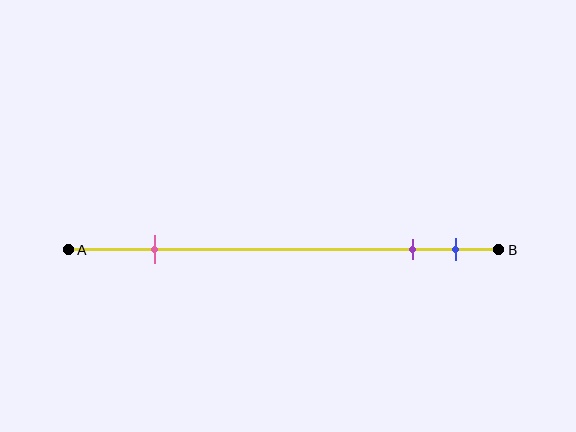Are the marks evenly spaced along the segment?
No, the marks are not evenly spaced.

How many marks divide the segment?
There are 3 marks dividing the segment.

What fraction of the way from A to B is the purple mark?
The purple mark is approximately 80% (0.8) of the way from A to B.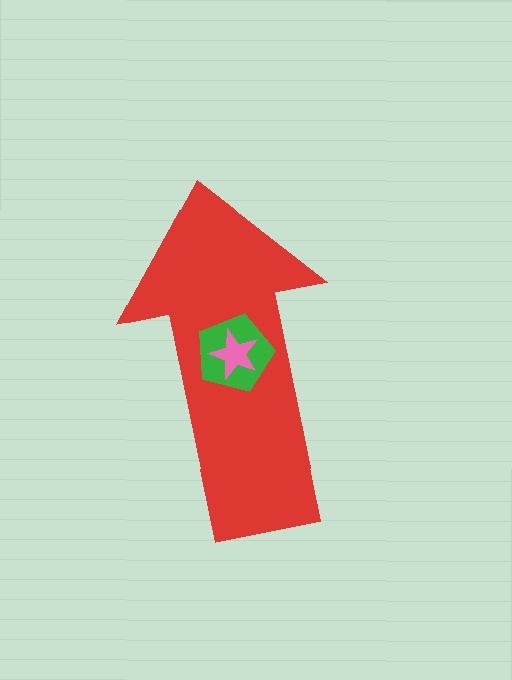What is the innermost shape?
The pink star.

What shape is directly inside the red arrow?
The green pentagon.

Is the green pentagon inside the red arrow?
Yes.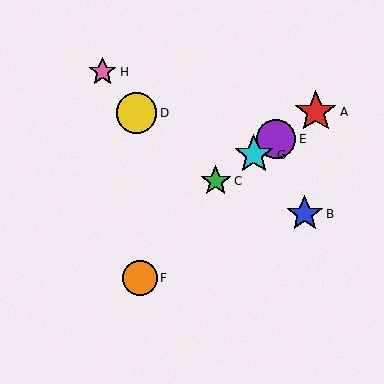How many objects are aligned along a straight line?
4 objects (A, C, E, G) are aligned along a straight line.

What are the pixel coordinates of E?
Object E is at (276, 139).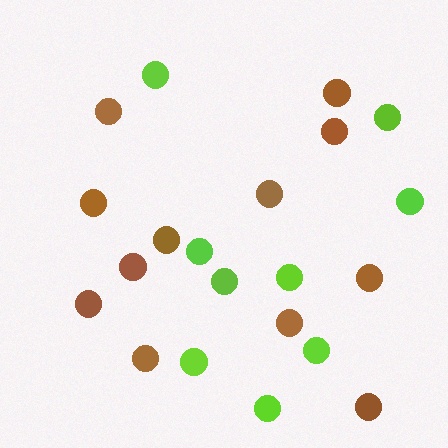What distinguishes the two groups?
There are 2 groups: one group of brown circles (12) and one group of lime circles (9).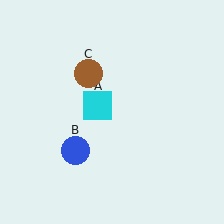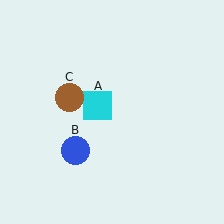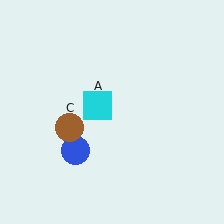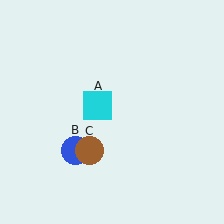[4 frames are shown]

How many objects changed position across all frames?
1 object changed position: brown circle (object C).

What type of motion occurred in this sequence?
The brown circle (object C) rotated counterclockwise around the center of the scene.